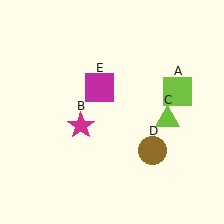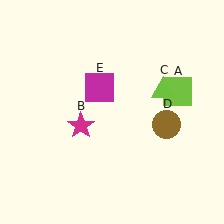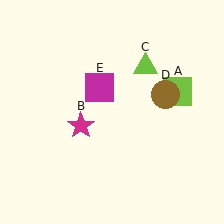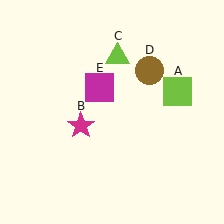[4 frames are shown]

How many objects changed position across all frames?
2 objects changed position: lime triangle (object C), brown circle (object D).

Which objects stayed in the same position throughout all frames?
Lime square (object A) and magenta star (object B) and magenta square (object E) remained stationary.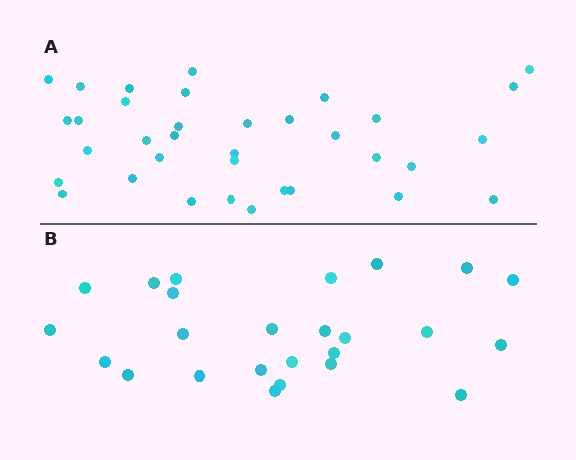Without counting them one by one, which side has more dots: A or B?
Region A (the top region) has more dots.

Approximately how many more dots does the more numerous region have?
Region A has roughly 10 or so more dots than region B.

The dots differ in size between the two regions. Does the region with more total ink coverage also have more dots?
No. Region B has more total ink coverage because its dots are larger, but region A actually contains more individual dots. Total area can be misleading — the number of items is what matters here.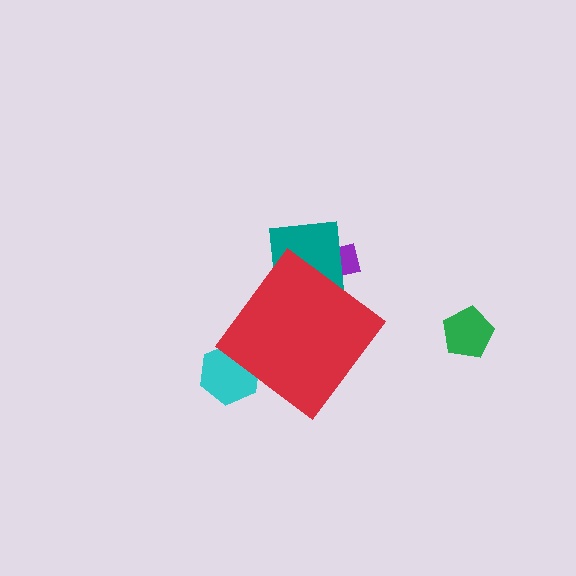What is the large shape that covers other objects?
A red diamond.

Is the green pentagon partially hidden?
No, the green pentagon is fully visible.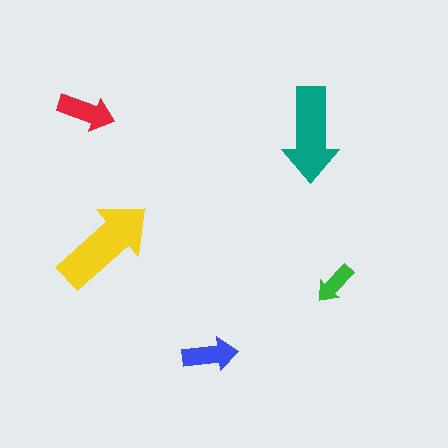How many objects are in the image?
There are 5 objects in the image.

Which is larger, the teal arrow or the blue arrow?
The teal one.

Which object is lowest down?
The blue arrow is bottommost.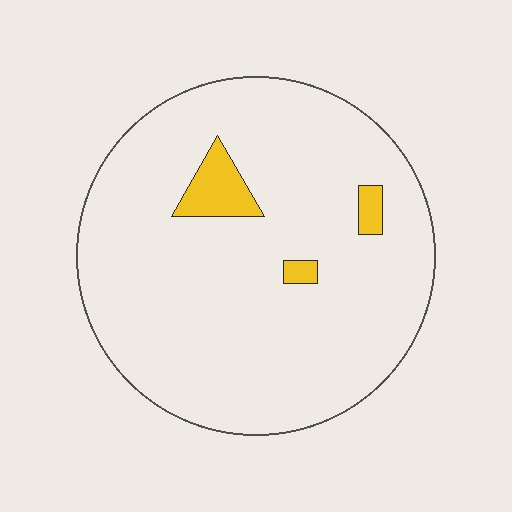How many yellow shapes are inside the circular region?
3.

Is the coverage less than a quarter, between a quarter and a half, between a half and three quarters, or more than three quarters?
Less than a quarter.